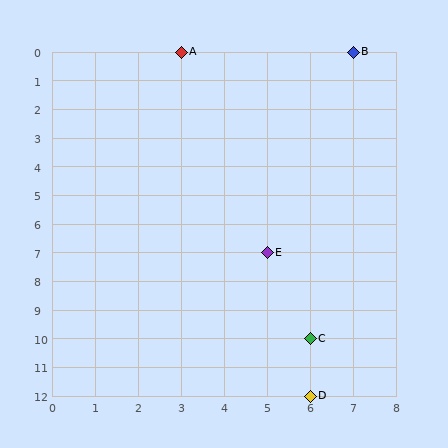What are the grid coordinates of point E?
Point E is at grid coordinates (5, 7).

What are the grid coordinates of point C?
Point C is at grid coordinates (6, 10).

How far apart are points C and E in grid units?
Points C and E are 1 column and 3 rows apart (about 3.2 grid units diagonally).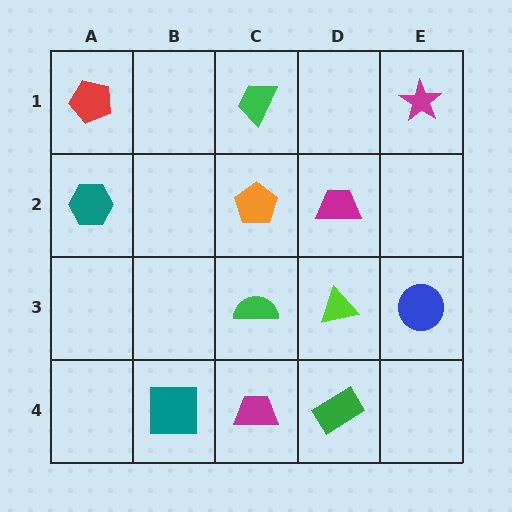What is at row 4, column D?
A green rectangle.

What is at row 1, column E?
A magenta star.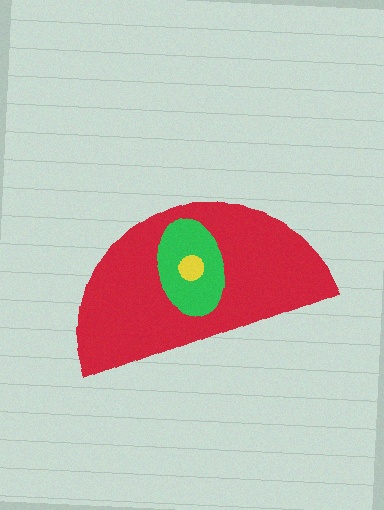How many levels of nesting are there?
3.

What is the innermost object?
The yellow circle.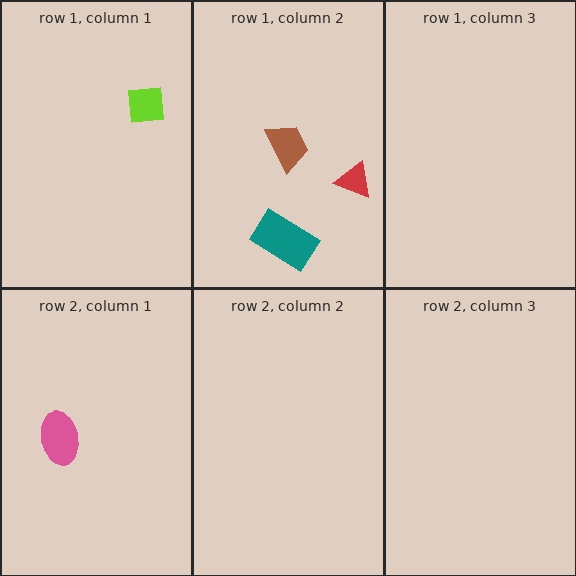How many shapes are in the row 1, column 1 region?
1.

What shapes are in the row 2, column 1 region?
The pink ellipse.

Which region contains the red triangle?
The row 1, column 2 region.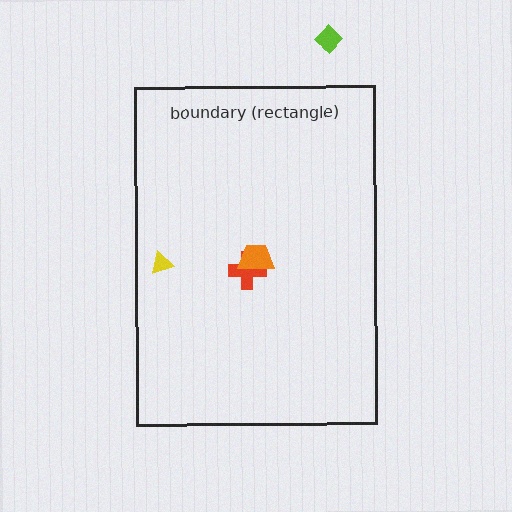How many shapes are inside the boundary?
3 inside, 1 outside.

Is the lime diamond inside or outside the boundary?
Outside.